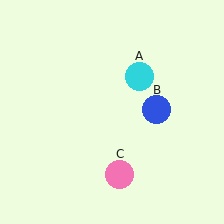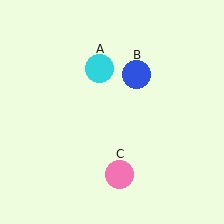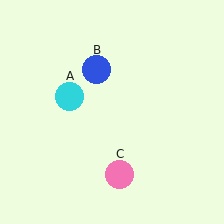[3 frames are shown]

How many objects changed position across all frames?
2 objects changed position: cyan circle (object A), blue circle (object B).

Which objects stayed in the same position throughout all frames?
Pink circle (object C) remained stationary.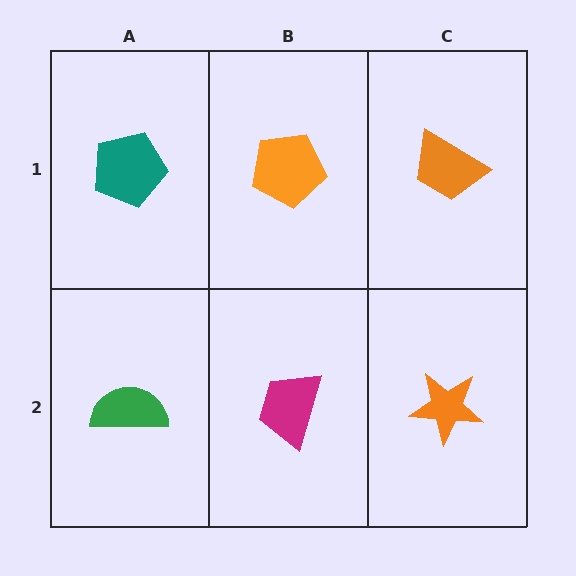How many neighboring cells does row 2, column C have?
2.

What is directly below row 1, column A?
A green semicircle.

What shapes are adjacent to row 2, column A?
A teal pentagon (row 1, column A), a magenta trapezoid (row 2, column B).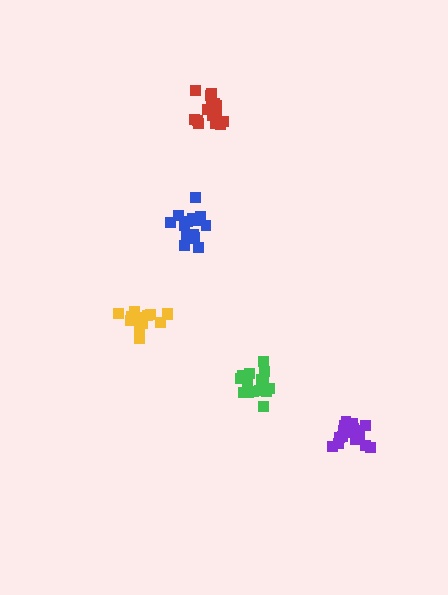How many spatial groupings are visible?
There are 5 spatial groupings.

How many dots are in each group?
Group 1: 16 dots, Group 2: 16 dots, Group 3: 19 dots, Group 4: 19 dots, Group 5: 16 dots (86 total).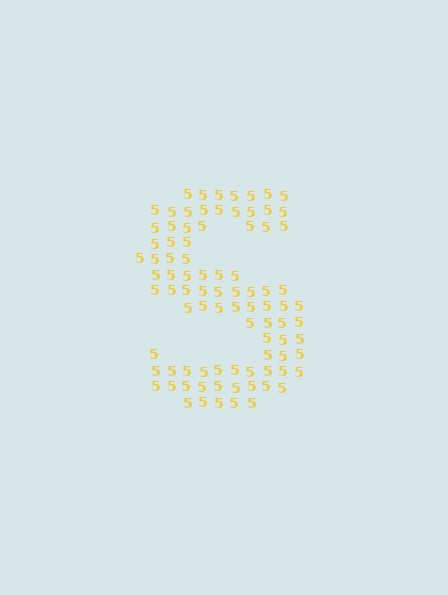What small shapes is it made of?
It is made of small digit 5's.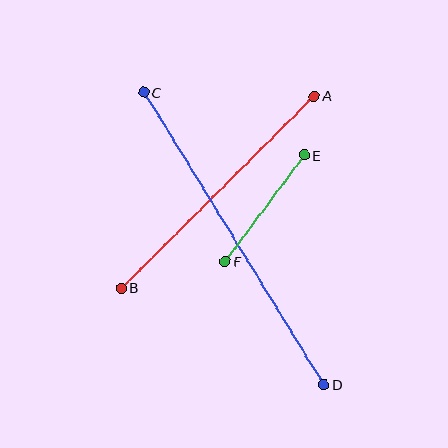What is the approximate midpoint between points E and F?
The midpoint is at approximately (265, 208) pixels.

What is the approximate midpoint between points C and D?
The midpoint is at approximately (234, 238) pixels.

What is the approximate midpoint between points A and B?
The midpoint is at approximately (218, 192) pixels.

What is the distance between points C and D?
The distance is approximately 343 pixels.